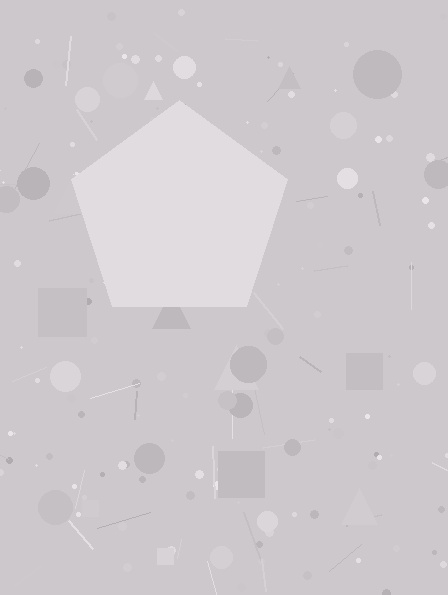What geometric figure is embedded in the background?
A pentagon is embedded in the background.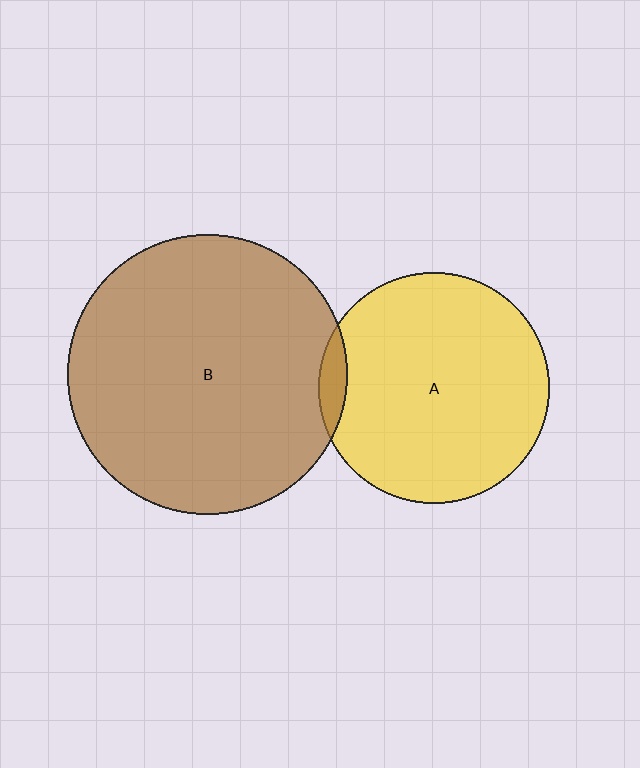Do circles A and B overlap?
Yes.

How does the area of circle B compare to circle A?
Approximately 1.5 times.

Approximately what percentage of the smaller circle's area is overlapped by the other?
Approximately 5%.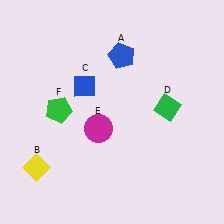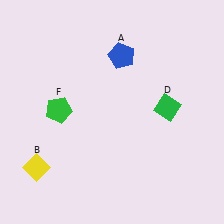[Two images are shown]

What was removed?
The magenta circle (E), the blue diamond (C) were removed in Image 2.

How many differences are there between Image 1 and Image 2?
There are 2 differences between the two images.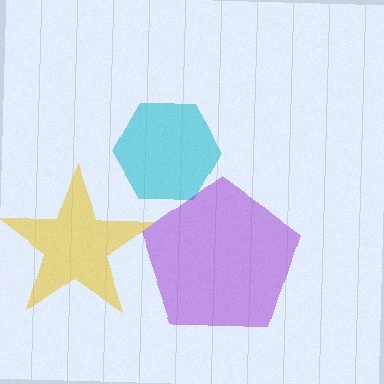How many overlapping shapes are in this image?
There are 3 overlapping shapes in the image.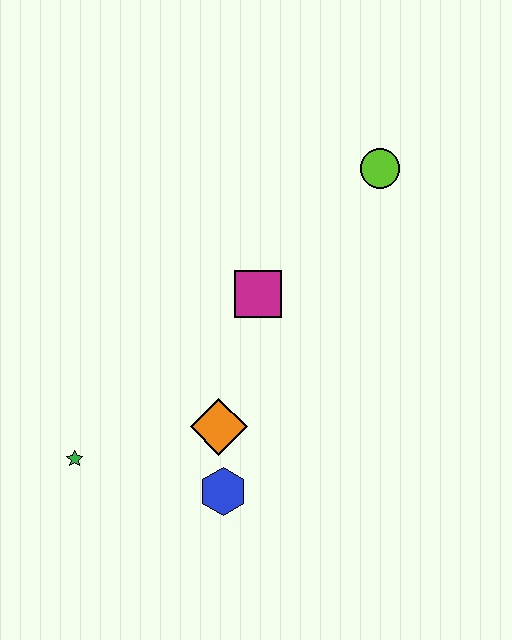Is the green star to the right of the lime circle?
No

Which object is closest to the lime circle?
The magenta square is closest to the lime circle.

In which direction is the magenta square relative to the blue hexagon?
The magenta square is above the blue hexagon.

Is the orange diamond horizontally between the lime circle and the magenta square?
No